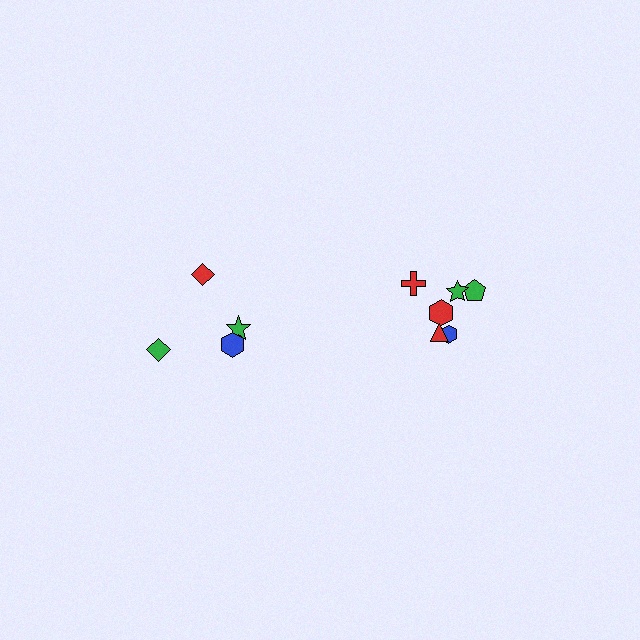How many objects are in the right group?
There are 6 objects.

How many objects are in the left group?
There are 4 objects.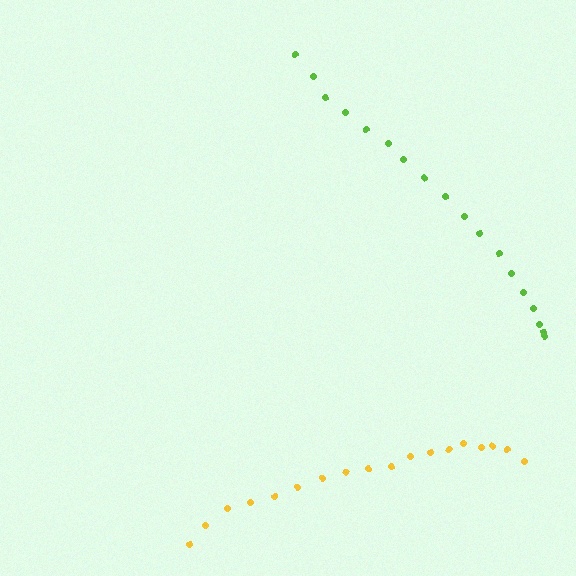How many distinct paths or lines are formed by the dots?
There are 2 distinct paths.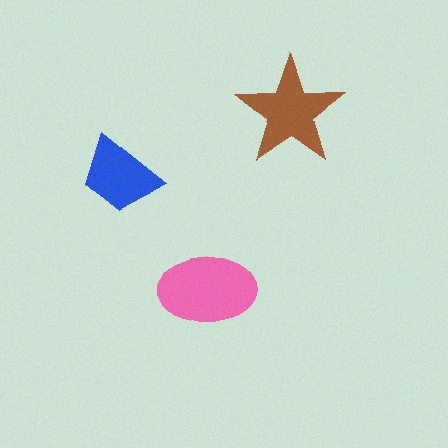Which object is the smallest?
The blue trapezoid.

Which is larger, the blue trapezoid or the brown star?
The brown star.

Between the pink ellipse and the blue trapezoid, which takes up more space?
The pink ellipse.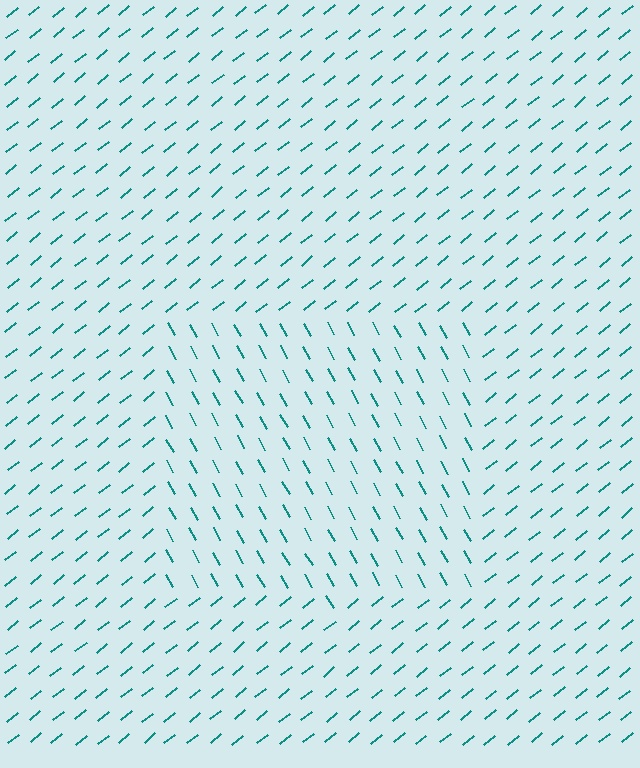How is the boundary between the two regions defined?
The boundary is defined purely by a change in line orientation (approximately 80 degrees difference). All lines are the same color and thickness.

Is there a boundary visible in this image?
Yes, there is a texture boundary formed by a change in line orientation.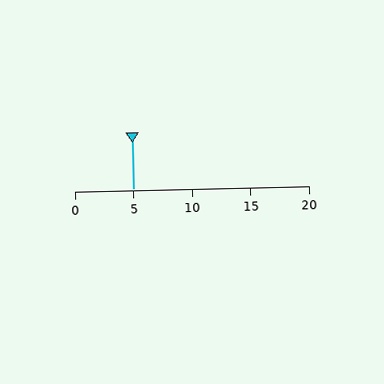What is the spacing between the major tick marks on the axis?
The major ticks are spaced 5 apart.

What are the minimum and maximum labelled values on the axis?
The axis runs from 0 to 20.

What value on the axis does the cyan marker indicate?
The marker indicates approximately 5.